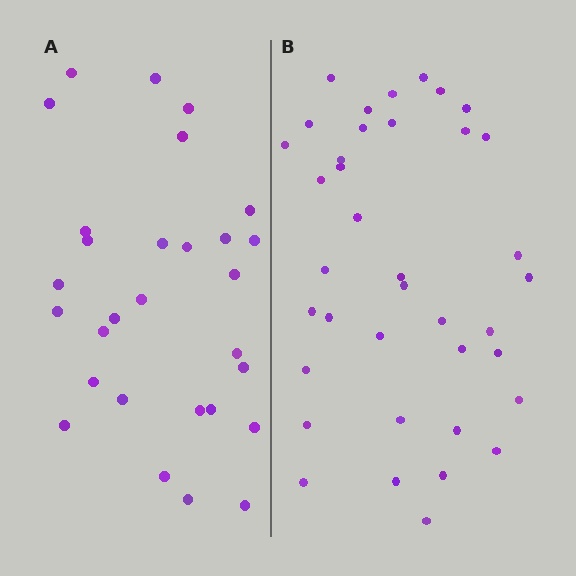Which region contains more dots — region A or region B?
Region B (the right region) has more dots.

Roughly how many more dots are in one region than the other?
Region B has roughly 8 or so more dots than region A.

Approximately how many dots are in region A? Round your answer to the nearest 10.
About 30 dots. (The exact count is 29, which rounds to 30.)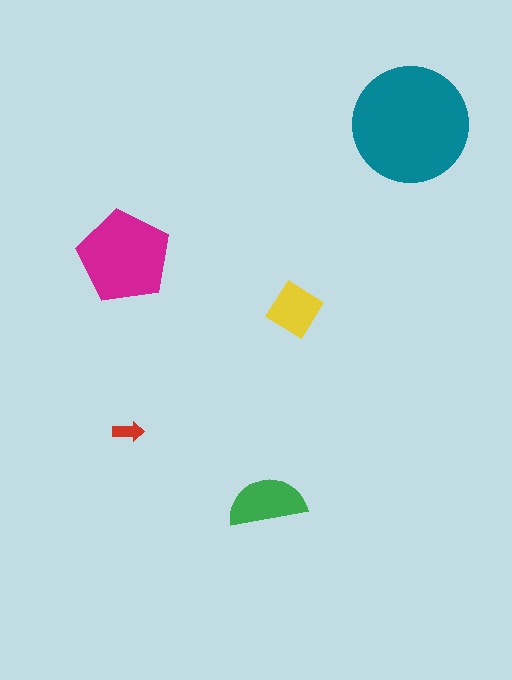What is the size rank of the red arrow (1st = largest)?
5th.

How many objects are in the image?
There are 5 objects in the image.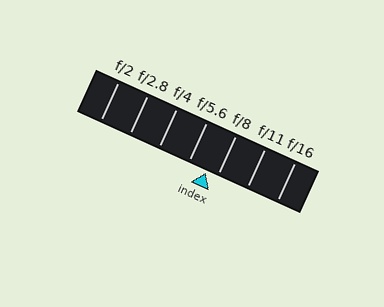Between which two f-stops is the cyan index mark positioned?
The index mark is between f/5.6 and f/8.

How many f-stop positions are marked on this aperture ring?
There are 7 f-stop positions marked.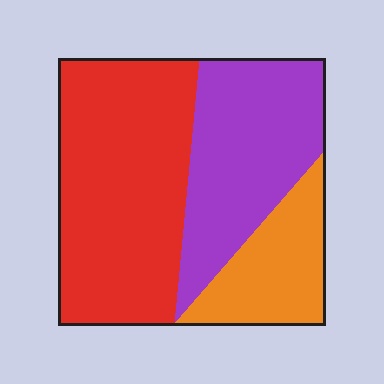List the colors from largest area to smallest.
From largest to smallest: red, purple, orange.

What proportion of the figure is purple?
Purple covers about 35% of the figure.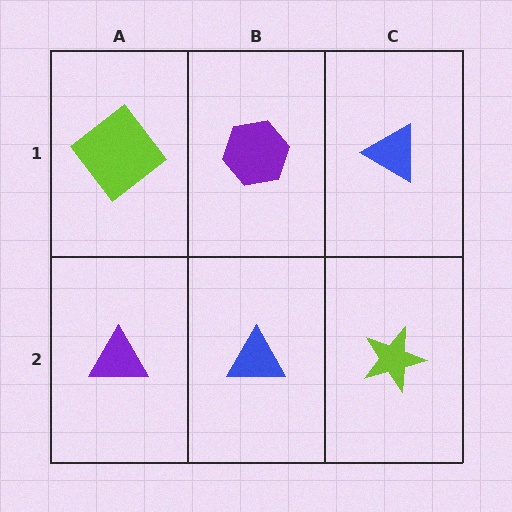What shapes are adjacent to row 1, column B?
A blue triangle (row 2, column B), a lime diamond (row 1, column A), a blue triangle (row 1, column C).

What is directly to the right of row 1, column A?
A purple hexagon.